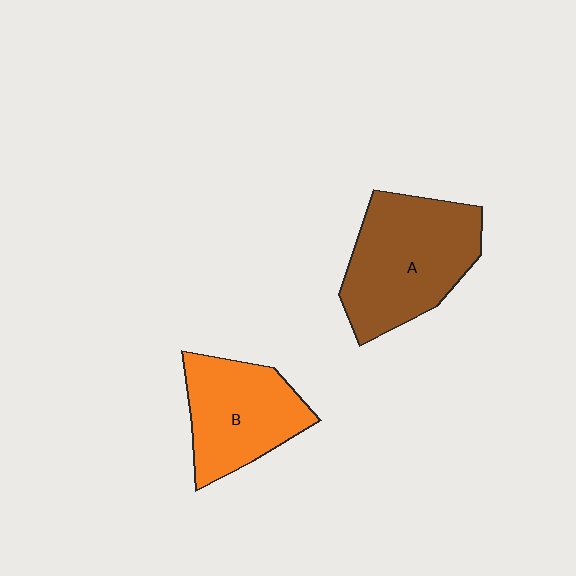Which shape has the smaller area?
Shape B (orange).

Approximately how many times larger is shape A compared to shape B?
Approximately 1.3 times.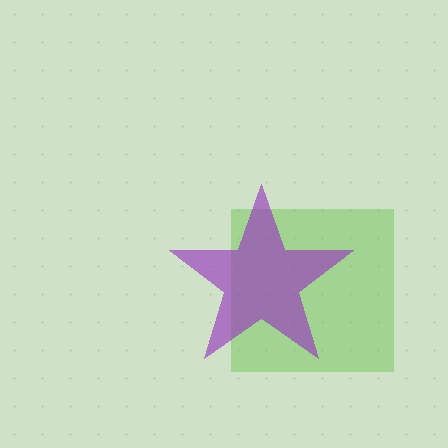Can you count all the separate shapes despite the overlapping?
Yes, there are 2 separate shapes.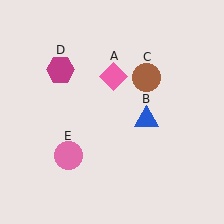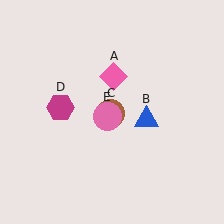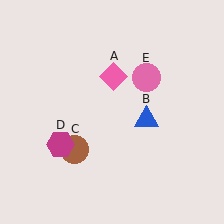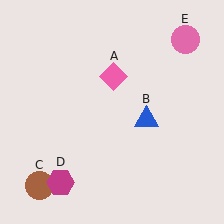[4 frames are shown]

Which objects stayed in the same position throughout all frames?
Pink diamond (object A) and blue triangle (object B) remained stationary.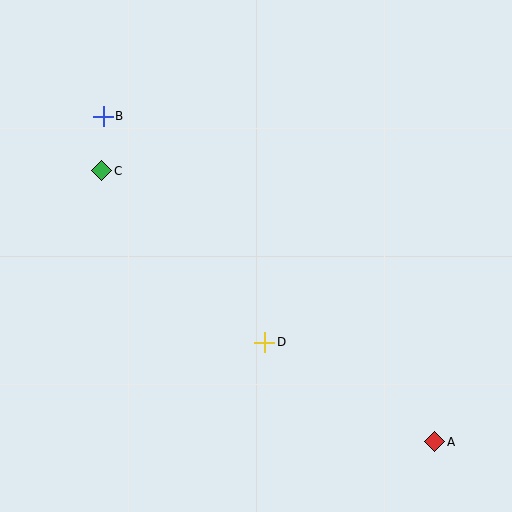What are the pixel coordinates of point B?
Point B is at (103, 116).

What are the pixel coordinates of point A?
Point A is at (435, 442).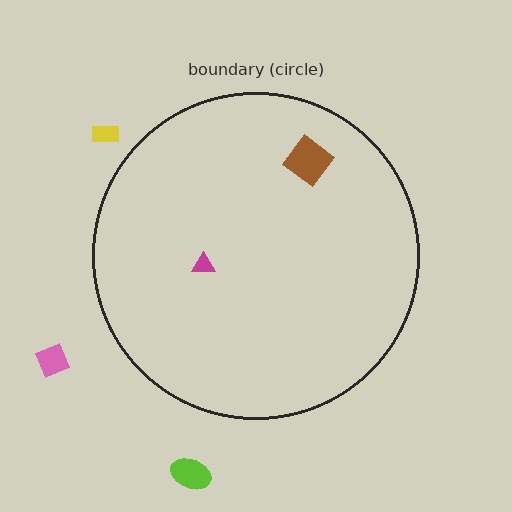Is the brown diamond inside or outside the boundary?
Inside.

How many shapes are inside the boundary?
2 inside, 3 outside.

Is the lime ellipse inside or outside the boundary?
Outside.